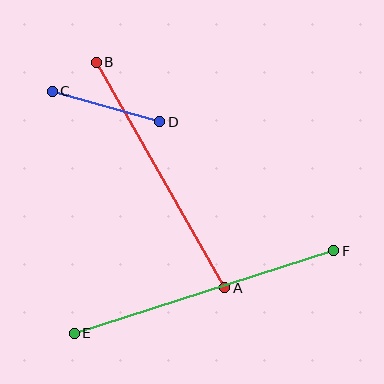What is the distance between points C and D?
The distance is approximately 112 pixels.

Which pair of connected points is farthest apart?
Points E and F are farthest apart.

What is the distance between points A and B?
The distance is approximately 260 pixels.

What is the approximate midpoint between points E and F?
The midpoint is at approximately (204, 292) pixels.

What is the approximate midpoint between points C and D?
The midpoint is at approximately (106, 106) pixels.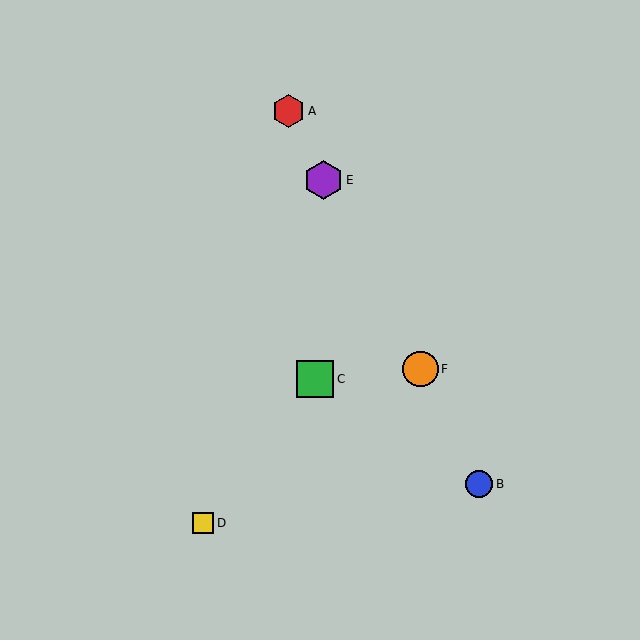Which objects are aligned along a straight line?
Objects A, B, E, F are aligned along a straight line.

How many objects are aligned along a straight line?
4 objects (A, B, E, F) are aligned along a straight line.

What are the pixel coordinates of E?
Object E is at (324, 180).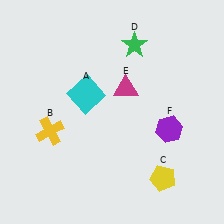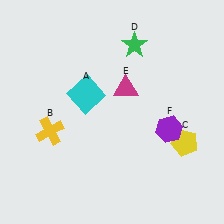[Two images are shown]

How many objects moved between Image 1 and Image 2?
1 object moved between the two images.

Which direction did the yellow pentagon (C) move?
The yellow pentagon (C) moved up.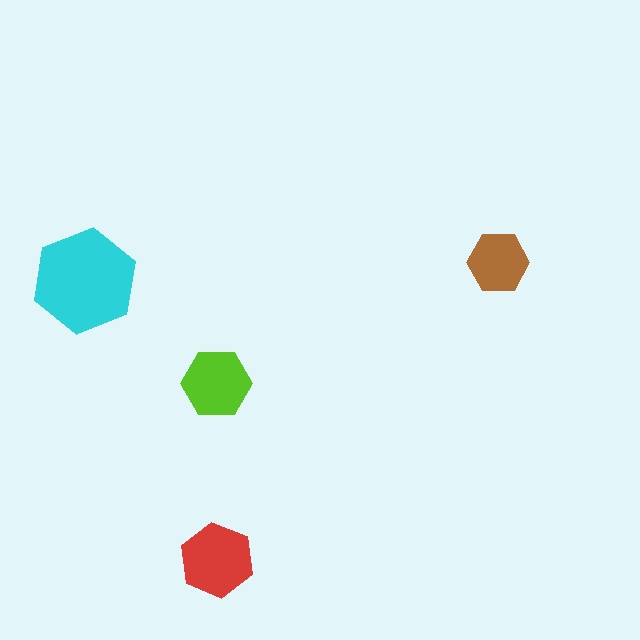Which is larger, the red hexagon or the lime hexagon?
The red one.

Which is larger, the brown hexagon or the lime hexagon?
The lime one.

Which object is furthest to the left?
The cyan hexagon is leftmost.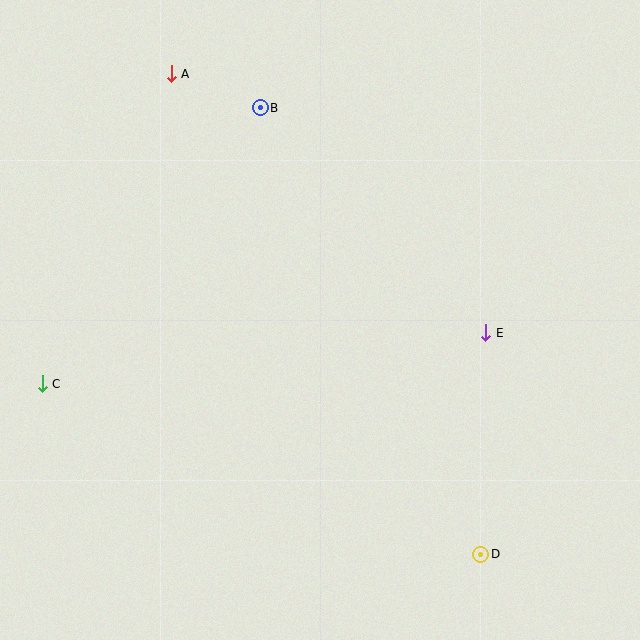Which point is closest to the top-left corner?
Point A is closest to the top-left corner.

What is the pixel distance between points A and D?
The distance between A and D is 572 pixels.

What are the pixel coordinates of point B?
Point B is at (260, 108).